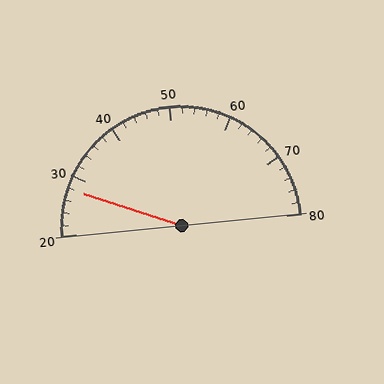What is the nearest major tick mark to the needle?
The nearest major tick mark is 30.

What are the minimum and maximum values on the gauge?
The gauge ranges from 20 to 80.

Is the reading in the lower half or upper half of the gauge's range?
The reading is in the lower half of the range (20 to 80).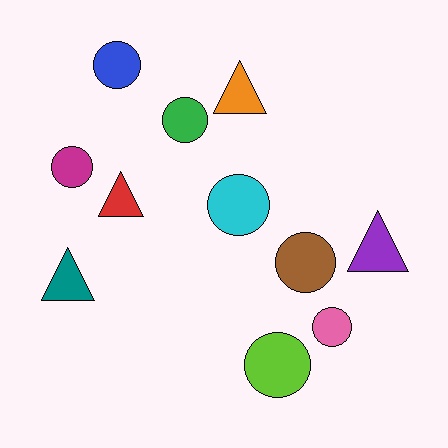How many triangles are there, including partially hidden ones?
There are 4 triangles.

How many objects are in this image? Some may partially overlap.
There are 11 objects.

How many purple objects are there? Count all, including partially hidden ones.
There is 1 purple object.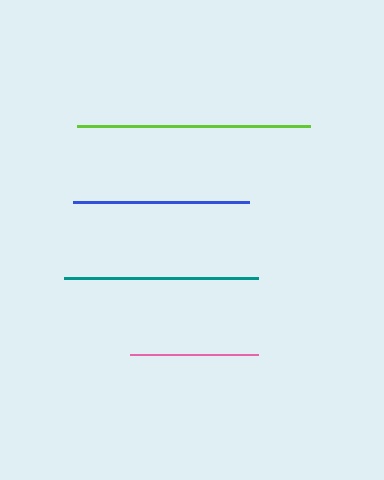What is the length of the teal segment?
The teal segment is approximately 194 pixels long.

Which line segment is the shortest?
The pink line is the shortest at approximately 128 pixels.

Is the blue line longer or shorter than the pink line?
The blue line is longer than the pink line.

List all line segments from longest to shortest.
From longest to shortest: lime, teal, blue, pink.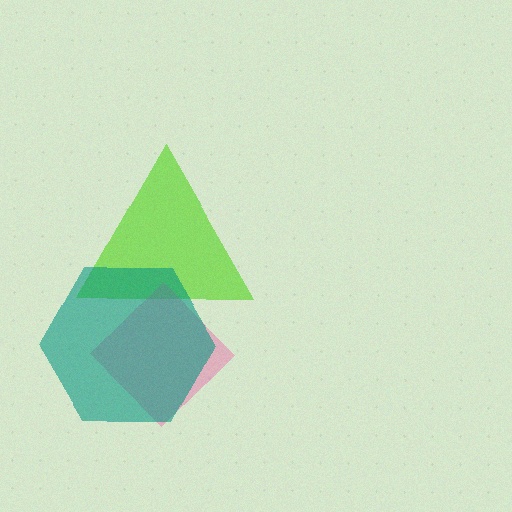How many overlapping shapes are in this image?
There are 3 overlapping shapes in the image.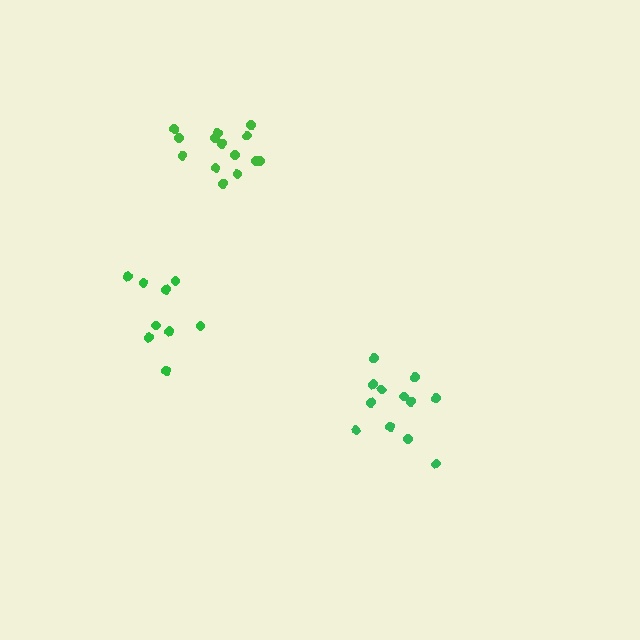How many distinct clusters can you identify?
There are 3 distinct clusters.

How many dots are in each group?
Group 1: 9 dots, Group 2: 12 dots, Group 3: 14 dots (35 total).